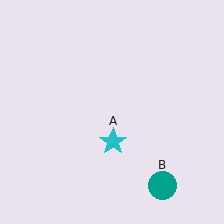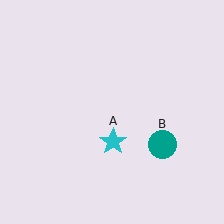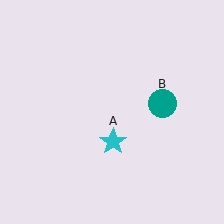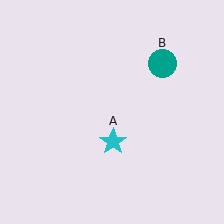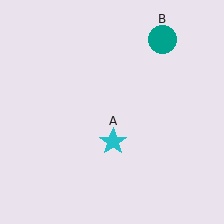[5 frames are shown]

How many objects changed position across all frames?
1 object changed position: teal circle (object B).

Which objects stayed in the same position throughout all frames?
Cyan star (object A) remained stationary.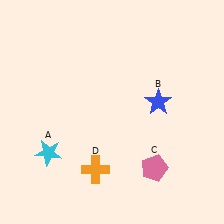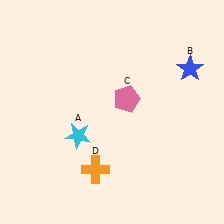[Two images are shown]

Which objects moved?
The objects that moved are: the cyan star (A), the blue star (B), the pink pentagon (C).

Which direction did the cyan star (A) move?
The cyan star (A) moved right.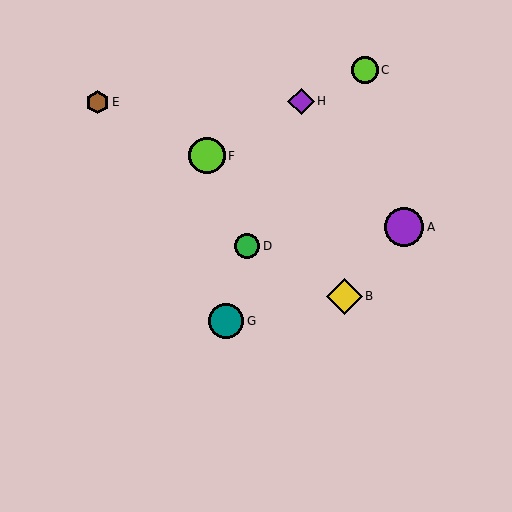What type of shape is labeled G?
Shape G is a teal circle.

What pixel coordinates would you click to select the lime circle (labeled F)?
Click at (207, 156) to select the lime circle F.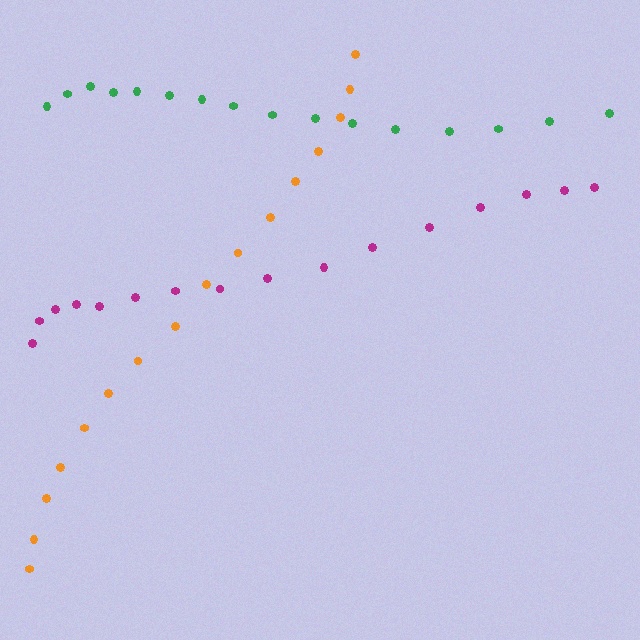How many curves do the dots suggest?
There are 3 distinct paths.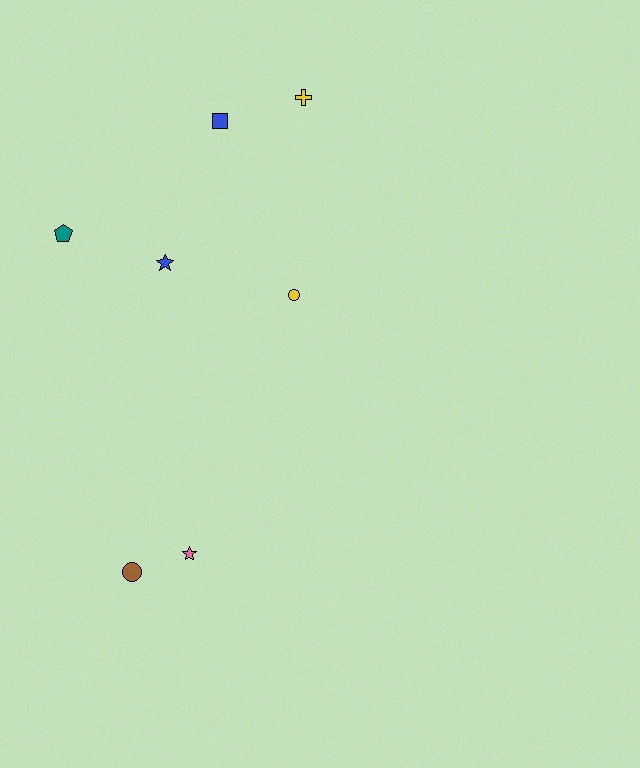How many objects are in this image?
There are 7 objects.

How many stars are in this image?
There are 2 stars.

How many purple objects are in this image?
There are no purple objects.